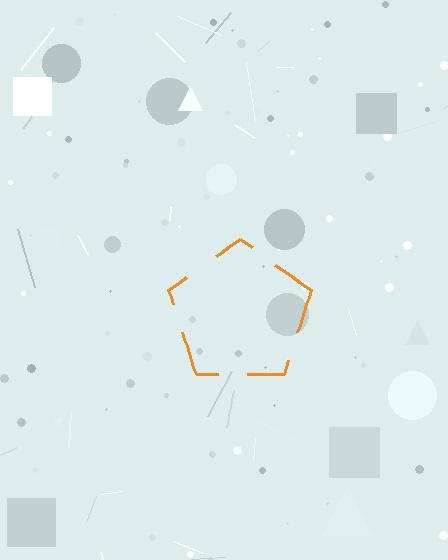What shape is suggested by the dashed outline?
The dashed outline suggests a pentagon.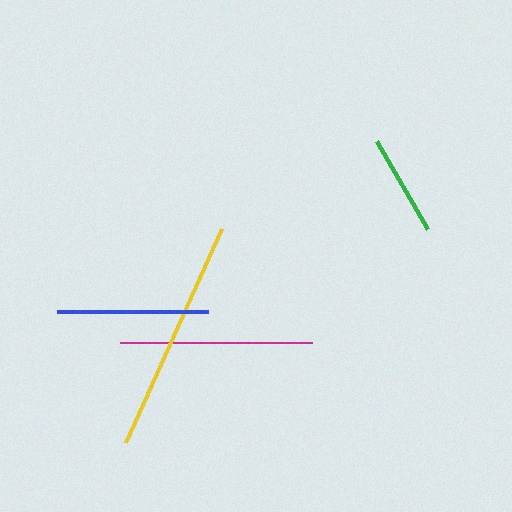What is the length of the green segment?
The green segment is approximately 102 pixels long.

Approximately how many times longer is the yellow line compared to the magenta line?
The yellow line is approximately 1.2 times the length of the magenta line.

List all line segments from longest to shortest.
From longest to shortest: yellow, magenta, blue, green.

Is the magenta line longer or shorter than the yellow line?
The yellow line is longer than the magenta line.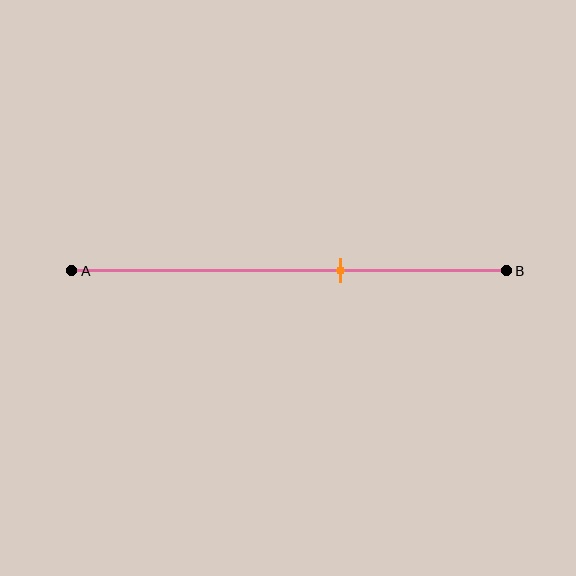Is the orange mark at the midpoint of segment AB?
No, the mark is at about 60% from A, not at the 50% midpoint.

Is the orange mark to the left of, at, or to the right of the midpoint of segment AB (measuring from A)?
The orange mark is to the right of the midpoint of segment AB.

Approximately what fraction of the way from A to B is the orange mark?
The orange mark is approximately 60% of the way from A to B.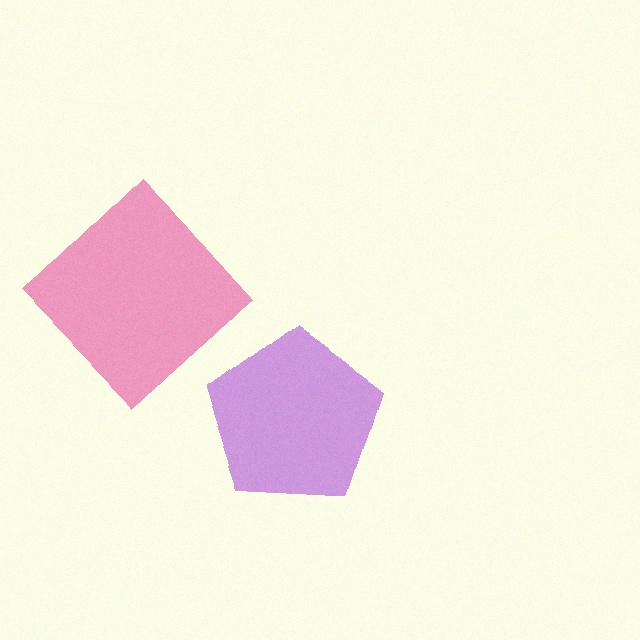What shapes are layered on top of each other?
The layered shapes are: a purple pentagon, a pink diamond.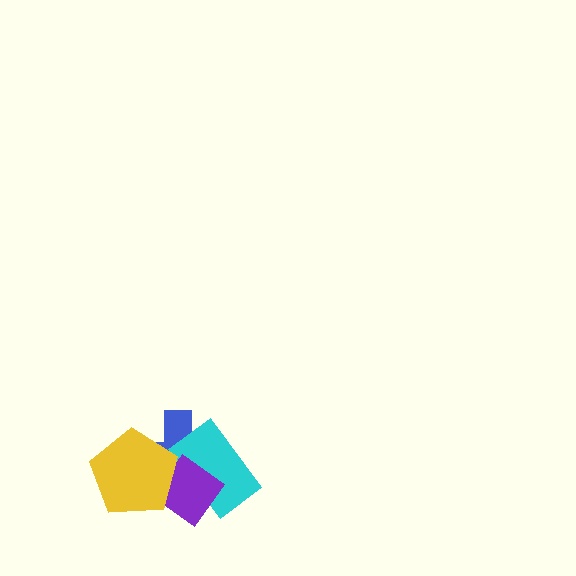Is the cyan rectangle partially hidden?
Yes, it is partially covered by another shape.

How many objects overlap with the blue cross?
3 objects overlap with the blue cross.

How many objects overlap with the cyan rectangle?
2 objects overlap with the cyan rectangle.